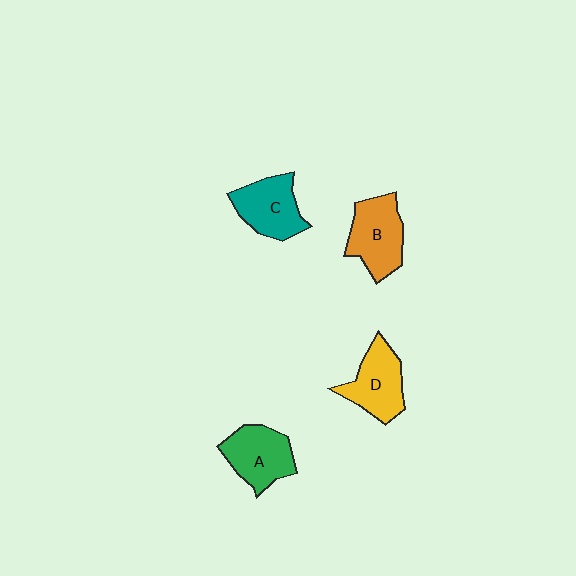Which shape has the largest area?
Shape B (orange).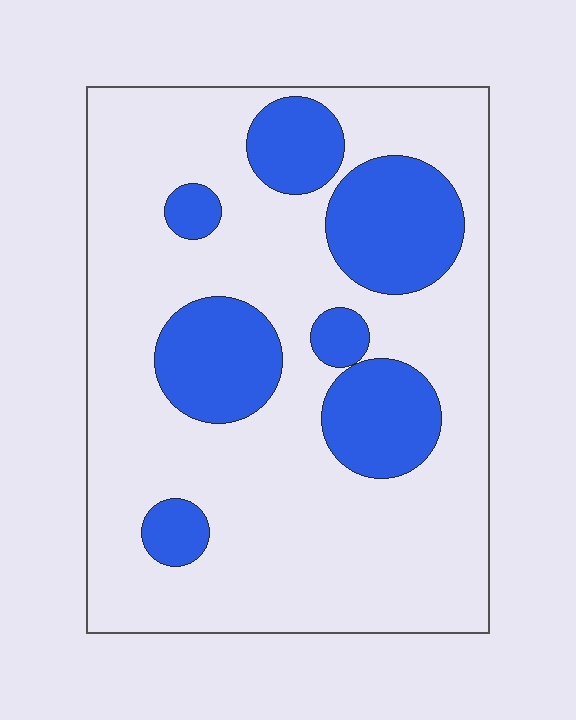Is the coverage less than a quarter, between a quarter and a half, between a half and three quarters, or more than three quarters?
Between a quarter and a half.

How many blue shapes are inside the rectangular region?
7.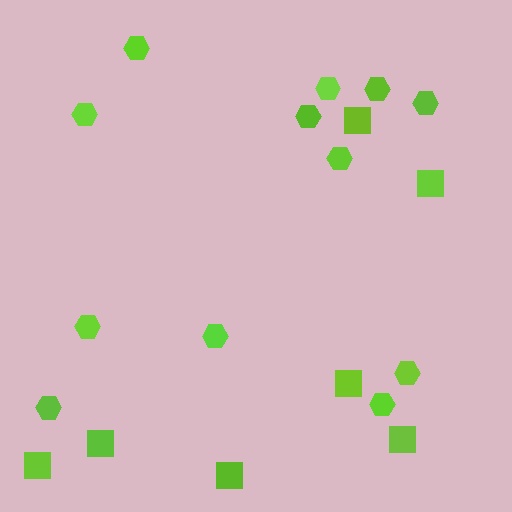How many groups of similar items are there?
There are 2 groups: one group of squares (7) and one group of hexagons (12).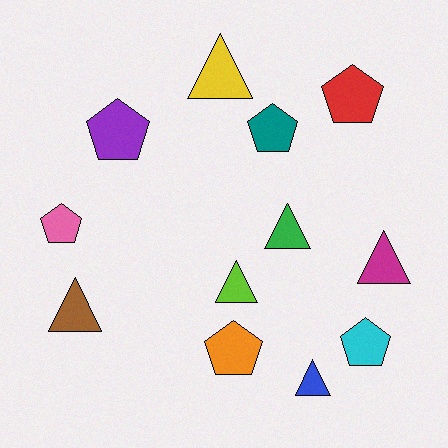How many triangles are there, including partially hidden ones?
There are 6 triangles.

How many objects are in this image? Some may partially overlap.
There are 12 objects.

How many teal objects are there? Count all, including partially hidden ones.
There is 1 teal object.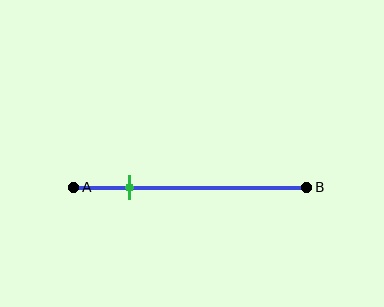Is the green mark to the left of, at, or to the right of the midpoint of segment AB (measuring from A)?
The green mark is to the left of the midpoint of segment AB.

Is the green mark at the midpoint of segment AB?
No, the mark is at about 25% from A, not at the 50% midpoint.